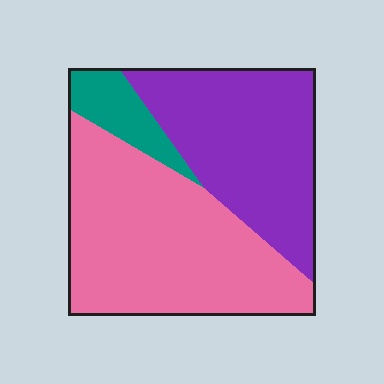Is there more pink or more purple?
Pink.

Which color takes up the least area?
Teal, at roughly 10%.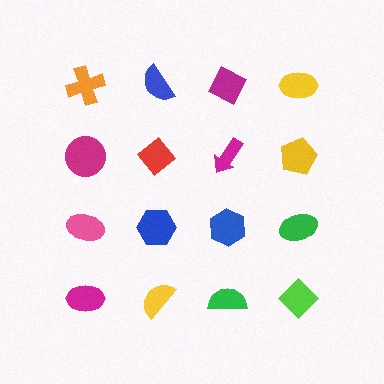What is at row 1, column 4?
A yellow ellipse.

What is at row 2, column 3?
A magenta arrow.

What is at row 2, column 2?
A red diamond.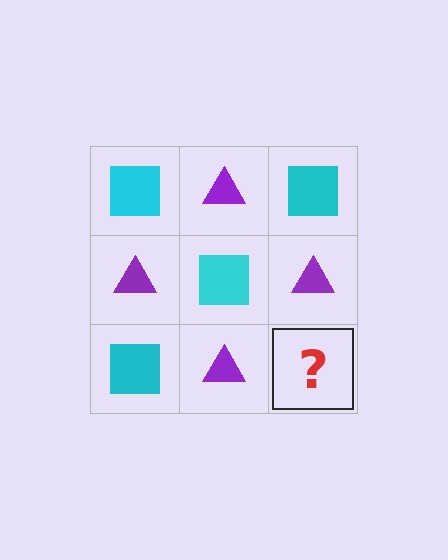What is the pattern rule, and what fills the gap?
The rule is that it alternates cyan square and purple triangle in a checkerboard pattern. The gap should be filled with a cyan square.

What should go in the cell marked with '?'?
The missing cell should contain a cyan square.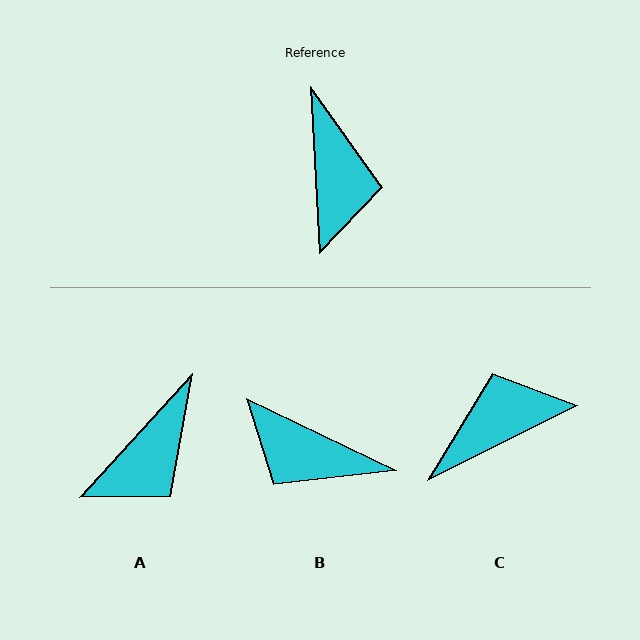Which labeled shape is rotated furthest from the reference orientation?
B, about 119 degrees away.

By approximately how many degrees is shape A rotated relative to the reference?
Approximately 45 degrees clockwise.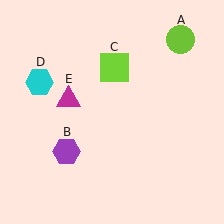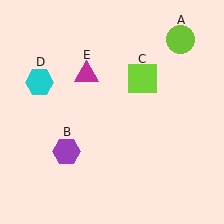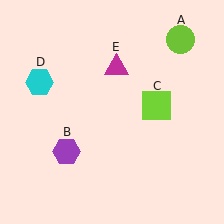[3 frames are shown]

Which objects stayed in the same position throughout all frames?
Lime circle (object A) and purple hexagon (object B) and cyan hexagon (object D) remained stationary.